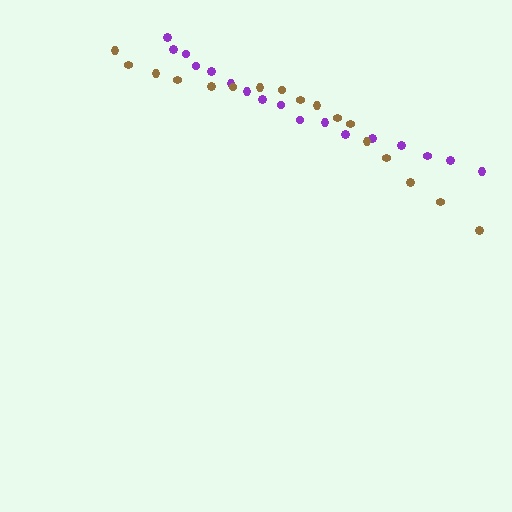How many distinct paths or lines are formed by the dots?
There are 2 distinct paths.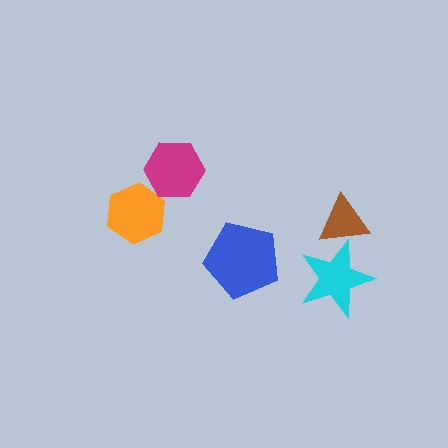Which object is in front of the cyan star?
The brown triangle is in front of the cyan star.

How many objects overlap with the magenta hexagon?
0 objects overlap with the magenta hexagon.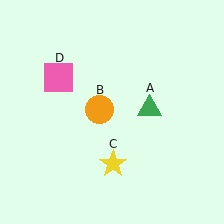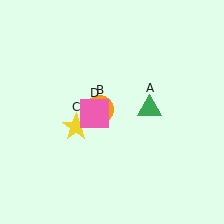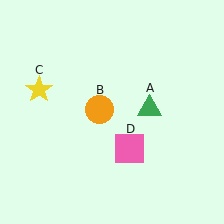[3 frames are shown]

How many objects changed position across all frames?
2 objects changed position: yellow star (object C), pink square (object D).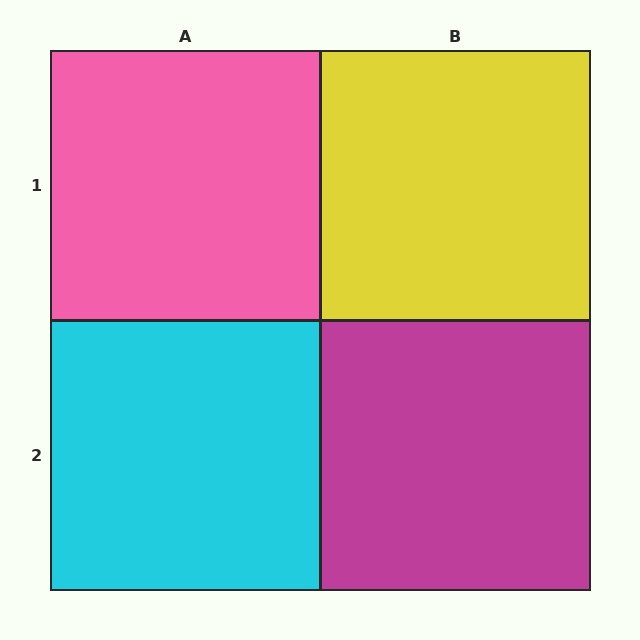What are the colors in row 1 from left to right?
Pink, yellow.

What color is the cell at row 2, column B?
Magenta.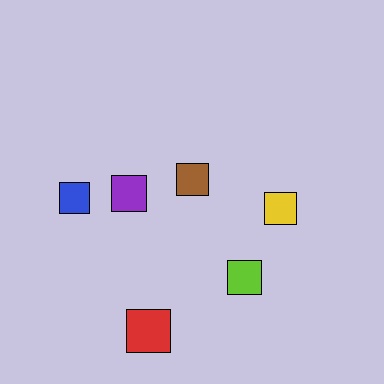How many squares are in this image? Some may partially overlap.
There are 6 squares.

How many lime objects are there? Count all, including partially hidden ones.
There is 1 lime object.